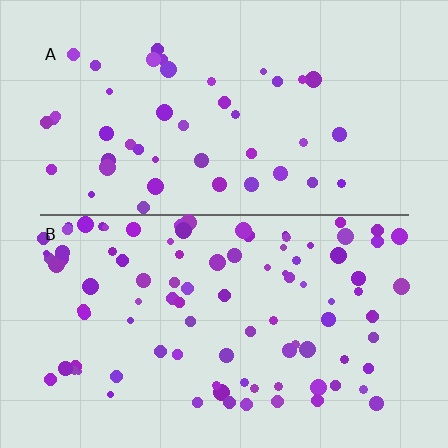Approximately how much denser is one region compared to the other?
Approximately 2.1× — region B over region A.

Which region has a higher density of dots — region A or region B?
B (the bottom).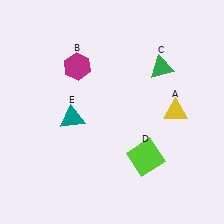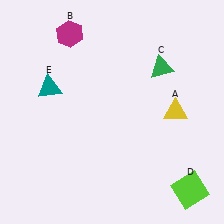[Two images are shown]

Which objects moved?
The objects that moved are: the magenta hexagon (B), the lime square (D), the teal triangle (E).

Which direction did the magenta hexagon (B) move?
The magenta hexagon (B) moved up.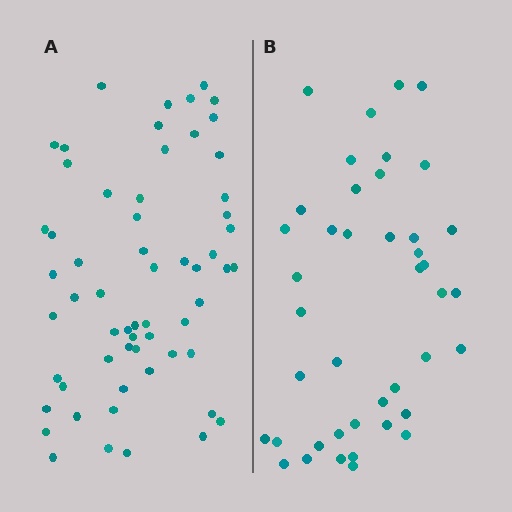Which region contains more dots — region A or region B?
Region A (the left region) has more dots.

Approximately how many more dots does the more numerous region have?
Region A has approximately 20 more dots than region B.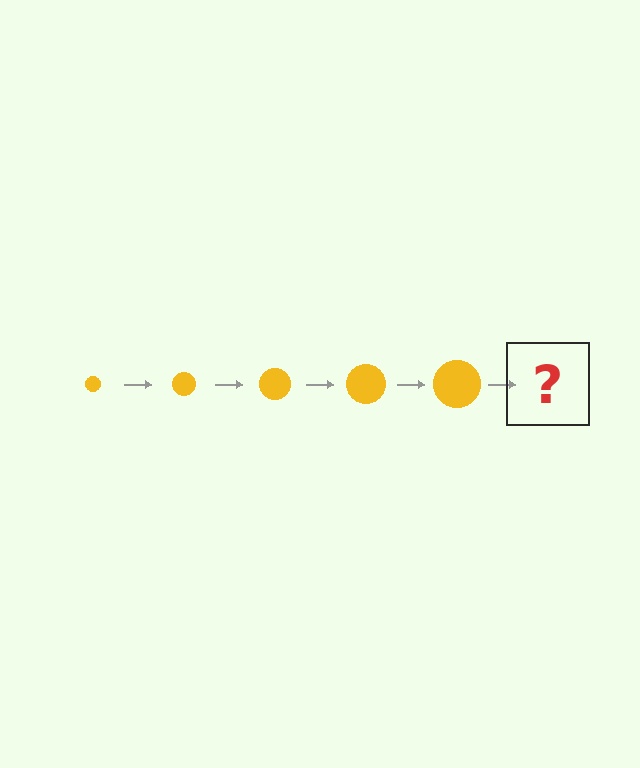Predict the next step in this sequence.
The next step is a yellow circle, larger than the previous one.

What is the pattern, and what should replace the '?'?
The pattern is that the circle gets progressively larger each step. The '?' should be a yellow circle, larger than the previous one.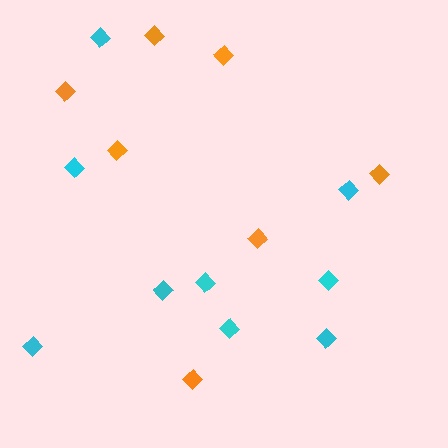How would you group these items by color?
There are 2 groups: one group of cyan diamonds (9) and one group of orange diamonds (7).